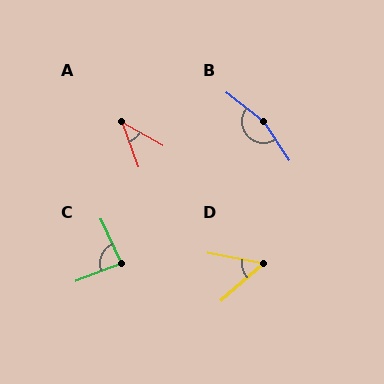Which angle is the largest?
B, at approximately 160 degrees.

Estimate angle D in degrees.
Approximately 53 degrees.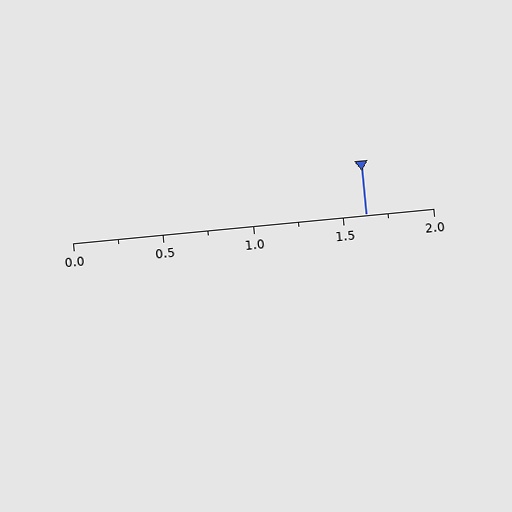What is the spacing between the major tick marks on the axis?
The major ticks are spaced 0.5 apart.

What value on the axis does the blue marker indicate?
The marker indicates approximately 1.62.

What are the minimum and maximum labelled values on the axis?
The axis runs from 0.0 to 2.0.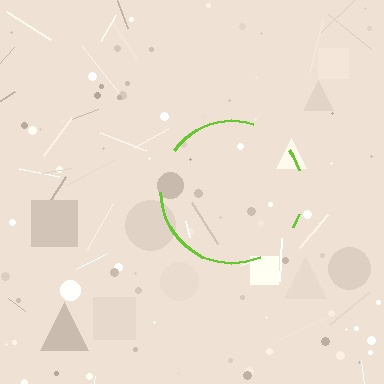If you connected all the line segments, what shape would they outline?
They would outline a circle.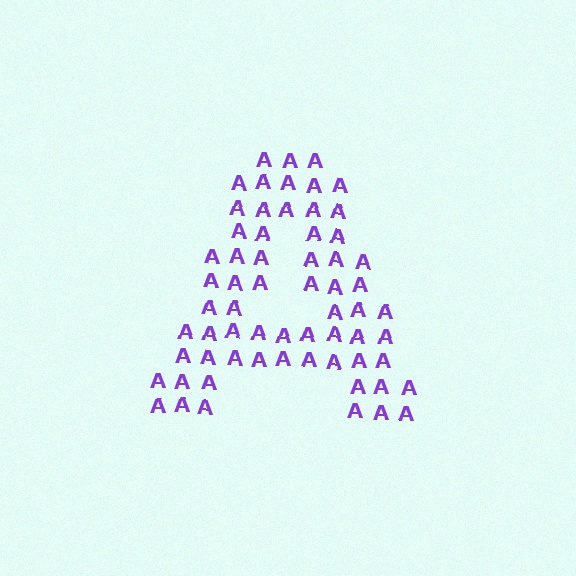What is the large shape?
The large shape is the letter A.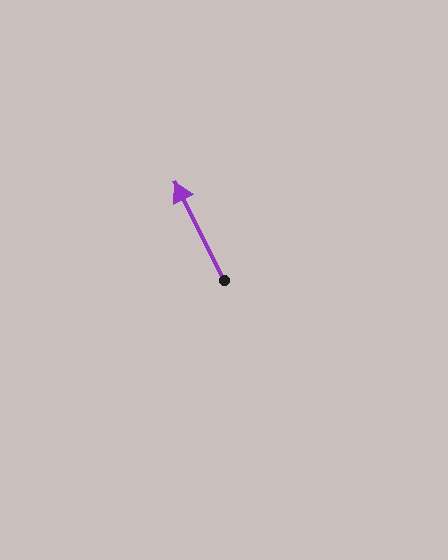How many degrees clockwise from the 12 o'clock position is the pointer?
Approximately 333 degrees.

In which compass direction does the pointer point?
Northwest.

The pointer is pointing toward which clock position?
Roughly 11 o'clock.